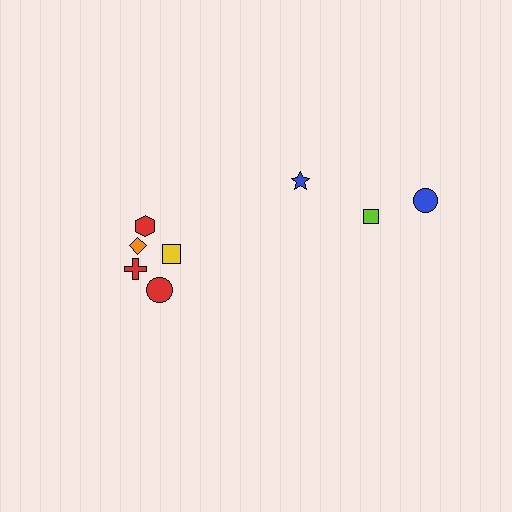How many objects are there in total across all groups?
There are 8 objects.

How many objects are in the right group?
There are 3 objects.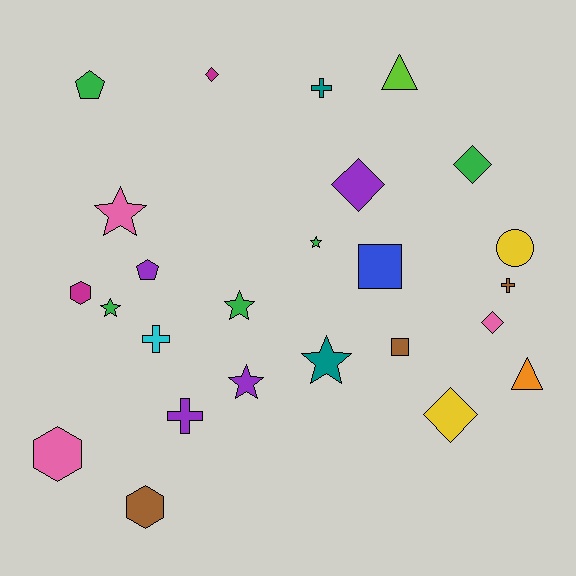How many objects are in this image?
There are 25 objects.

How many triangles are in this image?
There are 2 triangles.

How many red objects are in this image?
There are no red objects.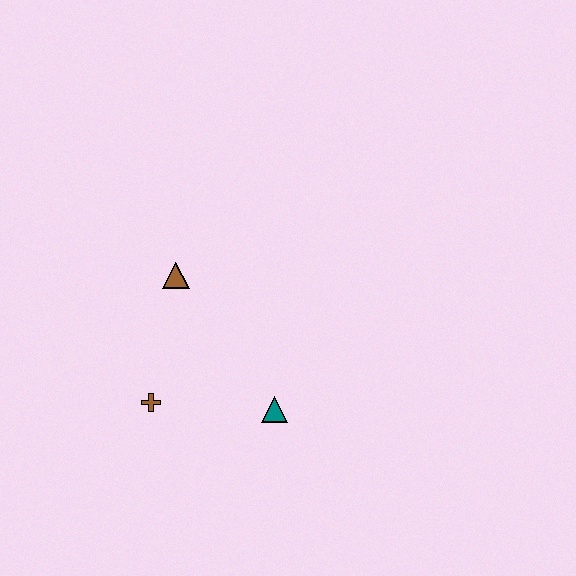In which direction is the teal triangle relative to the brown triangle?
The teal triangle is below the brown triangle.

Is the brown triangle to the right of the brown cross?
Yes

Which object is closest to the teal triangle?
The brown cross is closest to the teal triangle.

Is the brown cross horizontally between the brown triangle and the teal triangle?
No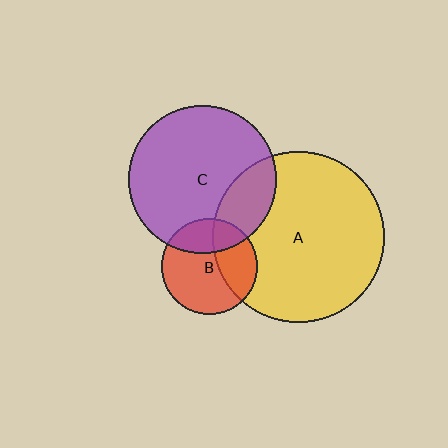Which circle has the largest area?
Circle A (yellow).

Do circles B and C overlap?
Yes.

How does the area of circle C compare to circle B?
Approximately 2.4 times.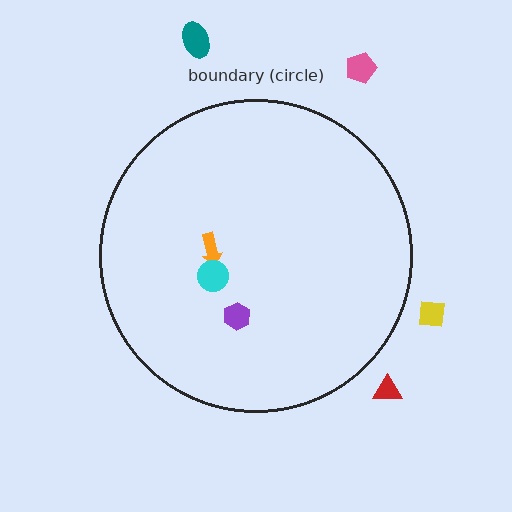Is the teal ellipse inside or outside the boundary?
Outside.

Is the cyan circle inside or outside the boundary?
Inside.